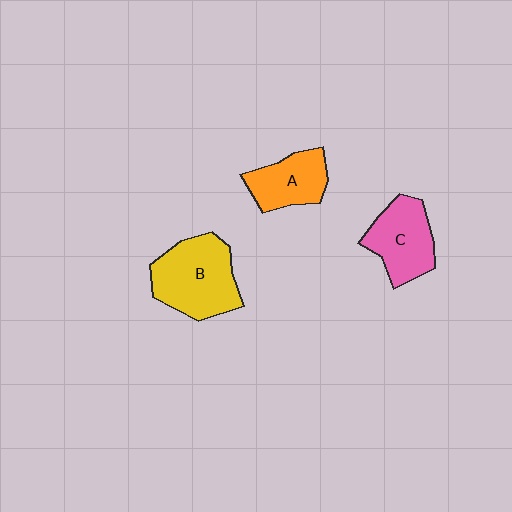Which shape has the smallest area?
Shape A (orange).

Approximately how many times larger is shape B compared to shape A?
Approximately 1.6 times.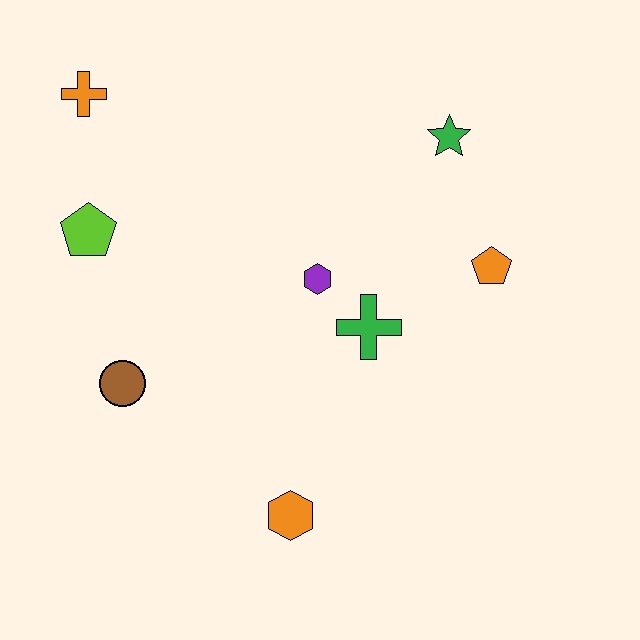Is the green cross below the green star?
Yes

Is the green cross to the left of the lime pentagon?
No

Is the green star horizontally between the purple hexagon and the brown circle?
No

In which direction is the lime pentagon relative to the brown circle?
The lime pentagon is above the brown circle.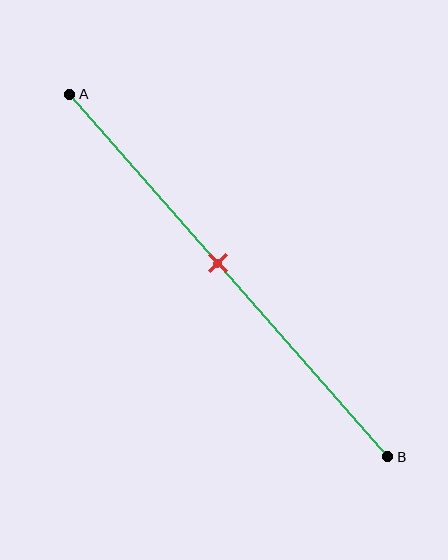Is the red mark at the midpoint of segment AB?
No, the mark is at about 45% from A, not at the 50% midpoint.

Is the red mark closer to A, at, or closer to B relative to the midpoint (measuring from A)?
The red mark is closer to point A than the midpoint of segment AB.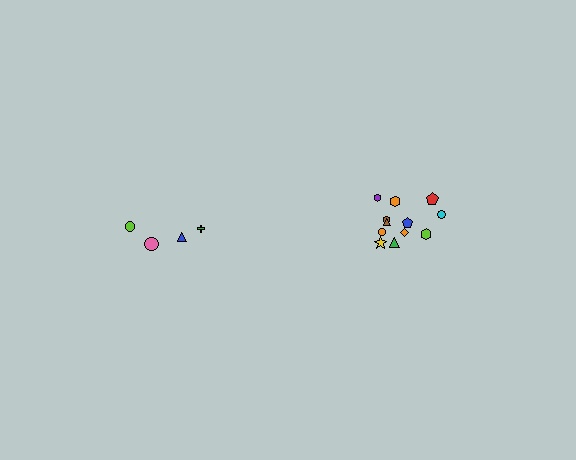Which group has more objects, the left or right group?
The right group.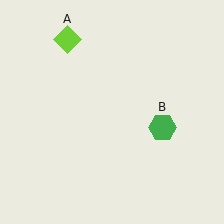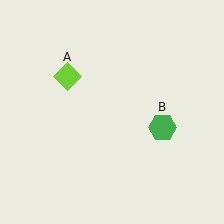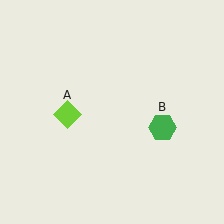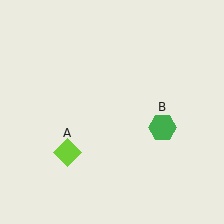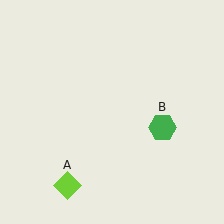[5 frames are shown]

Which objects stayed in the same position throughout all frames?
Green hexagon (object B) remained stationary.